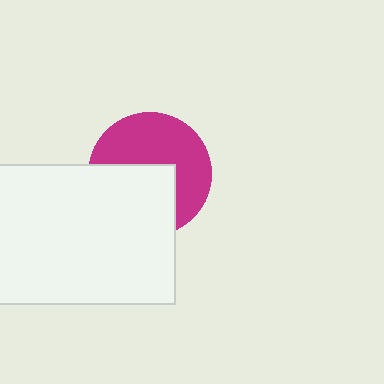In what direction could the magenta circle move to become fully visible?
The magenta circle could move up. That would shift it out from behind the white rectangle entirely.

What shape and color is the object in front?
The object in front is a white rectangle.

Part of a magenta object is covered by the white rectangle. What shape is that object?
It is a circle.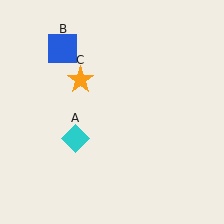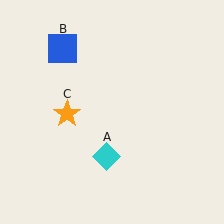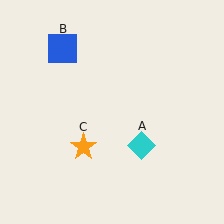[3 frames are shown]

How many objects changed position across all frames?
2 objects changed position: cyan diamond (object A), orange star (object C).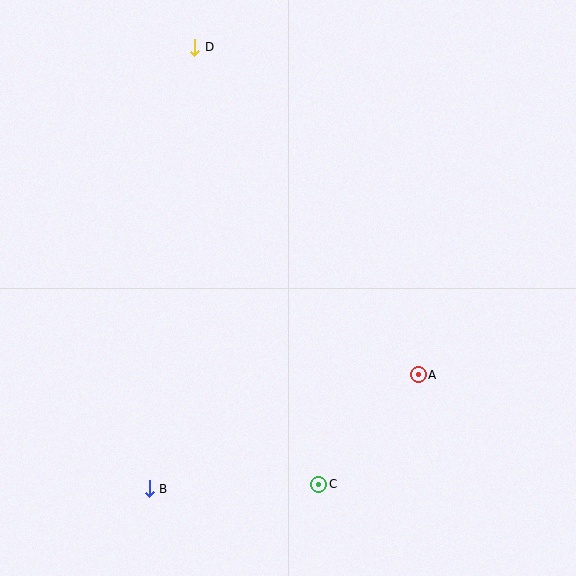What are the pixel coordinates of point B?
Point B is at (149, 489).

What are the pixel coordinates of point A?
Point A is at (418, 375).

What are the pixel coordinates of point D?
Point D is at (195, 47).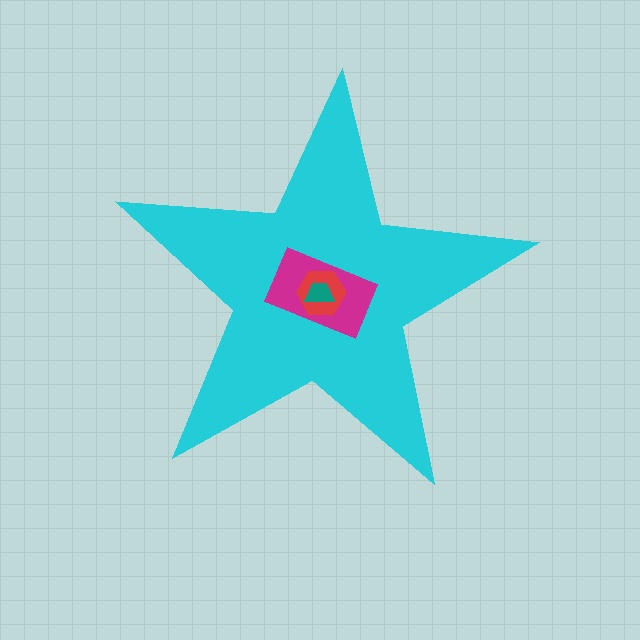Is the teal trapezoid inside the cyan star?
Yes.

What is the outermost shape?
The cyan star.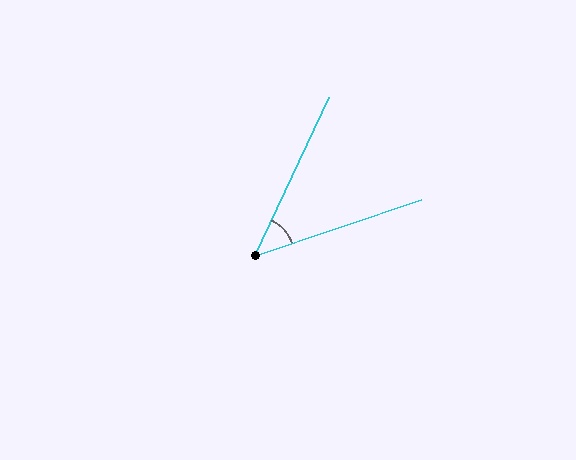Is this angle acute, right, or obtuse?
It is acute.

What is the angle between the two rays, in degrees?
Approximately 46 degrees.